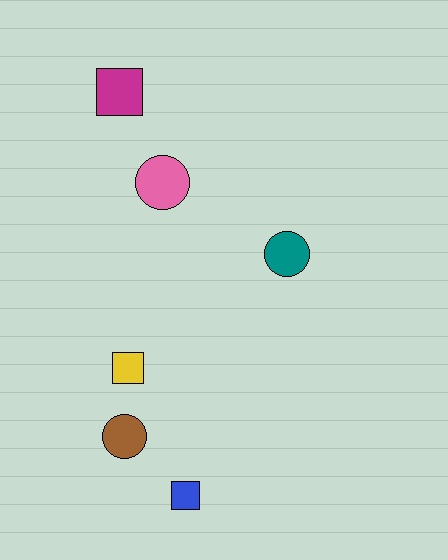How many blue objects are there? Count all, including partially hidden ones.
There is 1 blue object.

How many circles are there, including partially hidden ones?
There are 3 circles.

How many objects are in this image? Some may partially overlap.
There are 6 objects.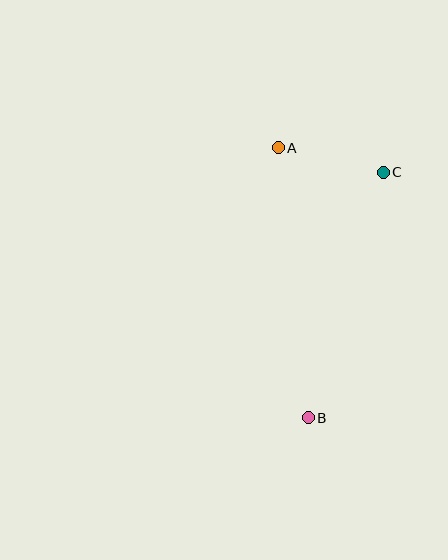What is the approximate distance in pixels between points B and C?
The distance between B and C is approximately 257 pixels.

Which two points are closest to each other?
Points A and C are closest to each other.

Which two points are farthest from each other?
Points A and B are farthest from each other.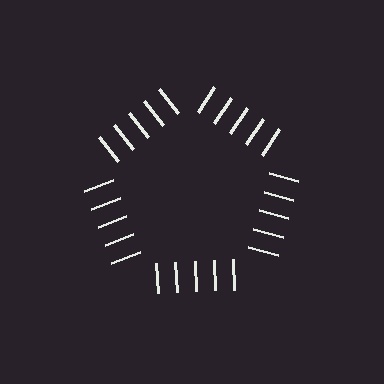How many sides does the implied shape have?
5 sides — the line-ends trace a pentagon.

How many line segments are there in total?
25 — 5 along each of the 5 edges.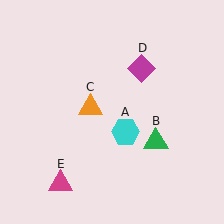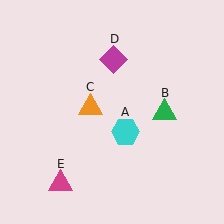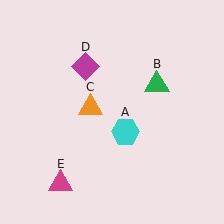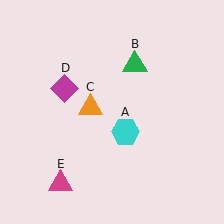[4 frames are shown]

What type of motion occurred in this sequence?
The green triangle (object B), magenta diamond (object D) rotated counterclockwise around the center of the scene.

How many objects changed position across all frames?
2 objects changed position: green triangle (object B), magenta diamond (object D).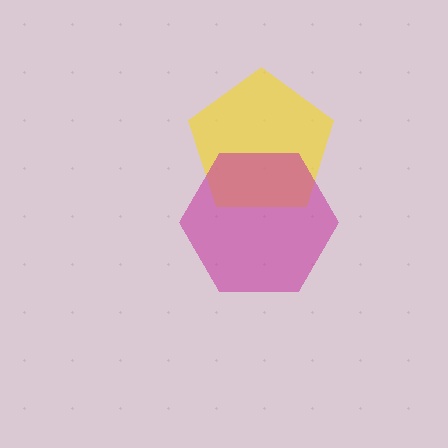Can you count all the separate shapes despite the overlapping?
Yes, there are 2 separate shapes.